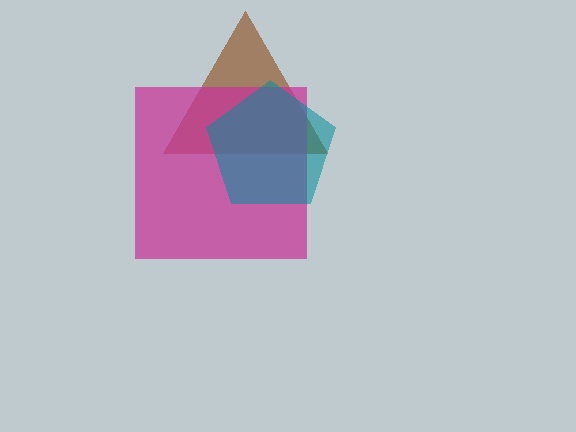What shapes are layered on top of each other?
The layered shapes are: a brown triangle, a magenta square, a teal pentagon.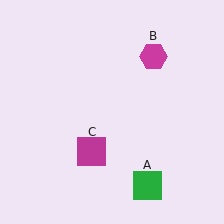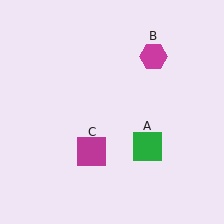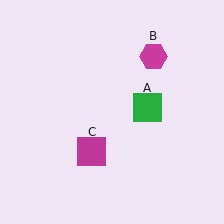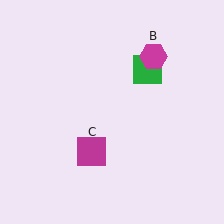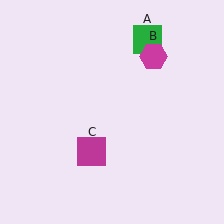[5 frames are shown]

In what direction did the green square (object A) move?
The green square (object A) moved up.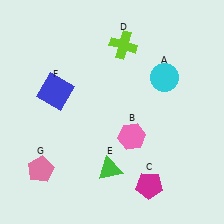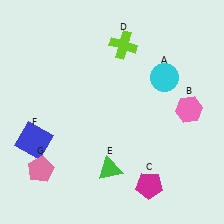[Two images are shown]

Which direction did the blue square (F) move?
The blue square (F) moved down.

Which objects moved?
The objects that moved are: the pink hexagon (B), the blue square (F).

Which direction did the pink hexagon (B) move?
The pink hexagon (B) moved right.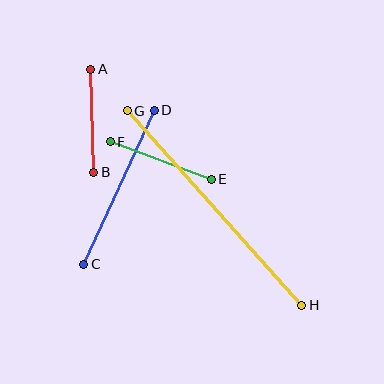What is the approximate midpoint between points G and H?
The midpoint is at approximately (215, 208) pixels.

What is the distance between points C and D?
The distance is approximately 169 pixels.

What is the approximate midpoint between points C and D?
The midpoint is at approximately (119, 187) pixels.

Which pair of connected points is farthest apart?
Points G and H are farthest apart.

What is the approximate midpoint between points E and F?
The midpoint is at approximately (161, 160) pixels.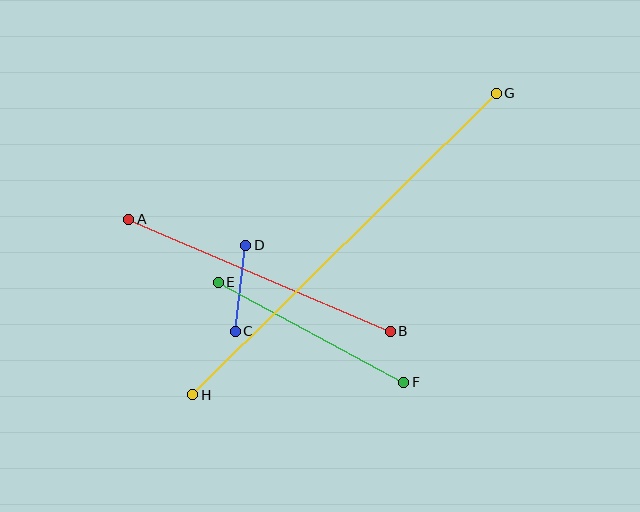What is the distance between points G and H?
The distance is approximately 428 pixels.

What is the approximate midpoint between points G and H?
The midpoint is at approximately (345, 244) pixels.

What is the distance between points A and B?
The distance is approximately 285 pixels.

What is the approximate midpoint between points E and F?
The midpoint is at approximately (311, 332) pixels.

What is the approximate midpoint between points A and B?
The midpoint is at approximately (259, 275) pixels.